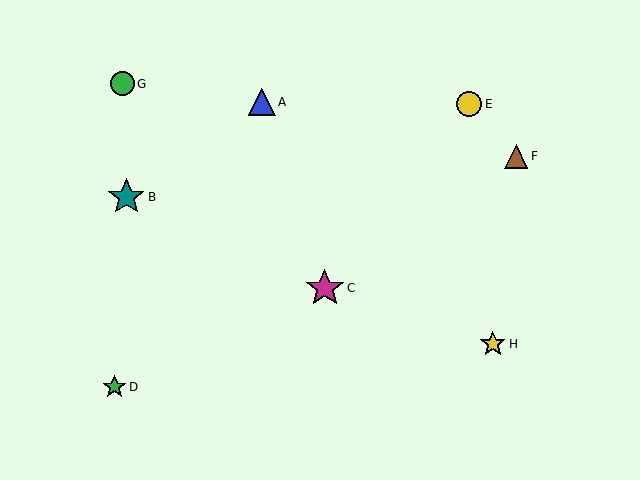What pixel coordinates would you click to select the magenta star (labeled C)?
Click at (325, 288) to select the magenta star C.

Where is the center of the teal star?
The center of the teal star is at (126, 197).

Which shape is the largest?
The magenta star (labeled C) is the largest.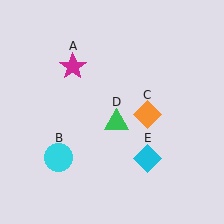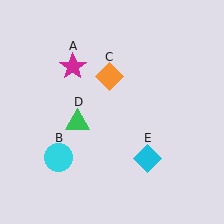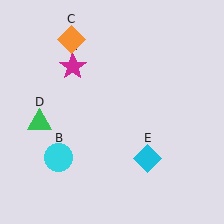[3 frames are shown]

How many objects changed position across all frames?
2 objects changed position: orange diamond (object C), green triangle (object D).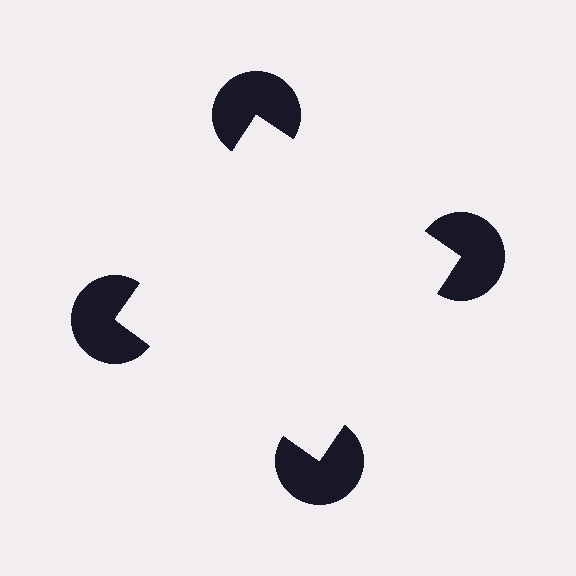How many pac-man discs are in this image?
There are 4 — one at each vertex of the illusory square.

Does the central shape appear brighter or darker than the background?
It typically appears slightly brighter than the background, even though no actual brightness change is drawn.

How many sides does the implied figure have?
4 sides.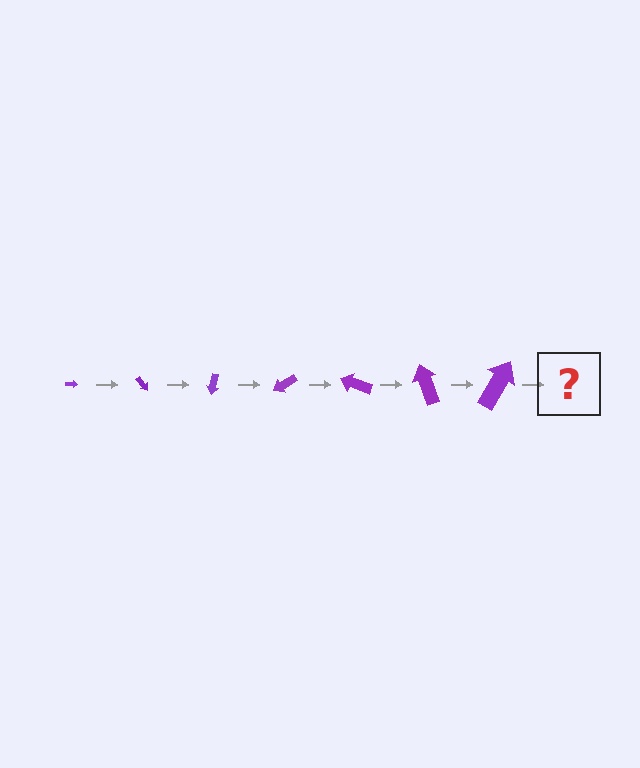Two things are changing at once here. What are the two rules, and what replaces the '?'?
The two rules are that the arrow grows larger each step and it rotates 50 degrees each step. The '?' should be an arrow, larger than the previous one and rotated 350 degrees from the start.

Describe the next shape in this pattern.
It should be an arrow, larger than the previous one and rotated 350 degrees from the start.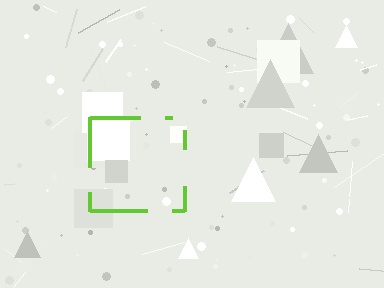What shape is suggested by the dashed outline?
The dashed outline suggests a square.